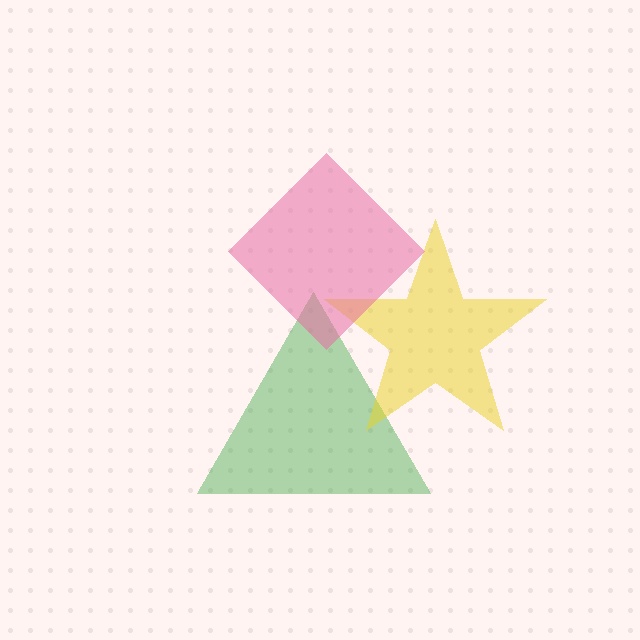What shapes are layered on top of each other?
The layered shapes are: a green triangle, a yellow star, a pink diamond.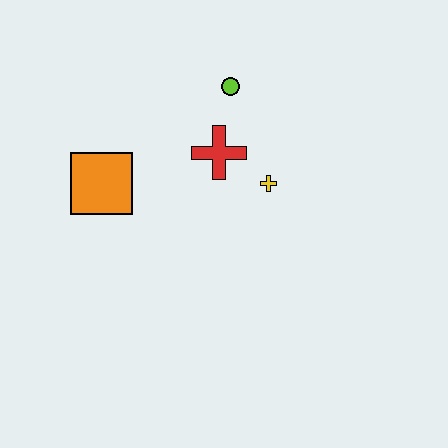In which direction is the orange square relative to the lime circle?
The orange square is to the left of the lime circle.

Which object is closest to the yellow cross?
The red cross is closest to the yellow cross.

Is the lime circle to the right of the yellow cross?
No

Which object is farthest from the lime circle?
The orange square is farthest from the lime circle.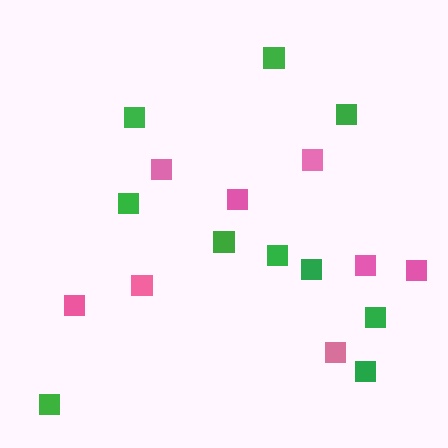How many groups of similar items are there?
There are 2 groups: one group of pink squares (8) and one group of green squares (10).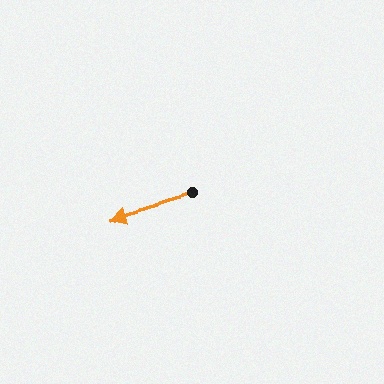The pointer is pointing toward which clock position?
Roughly 8 o'clock.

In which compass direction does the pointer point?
West.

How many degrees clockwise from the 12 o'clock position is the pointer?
Approximately 253 degrees.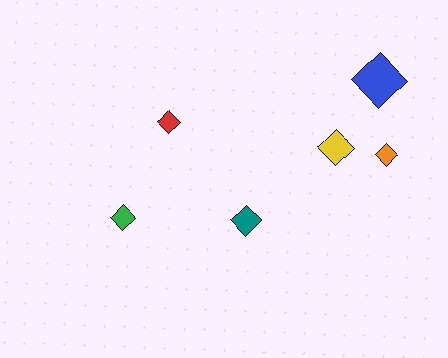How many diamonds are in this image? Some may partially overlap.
There are 6 diamonds.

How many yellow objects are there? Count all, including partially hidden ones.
There is 1 yellow object.